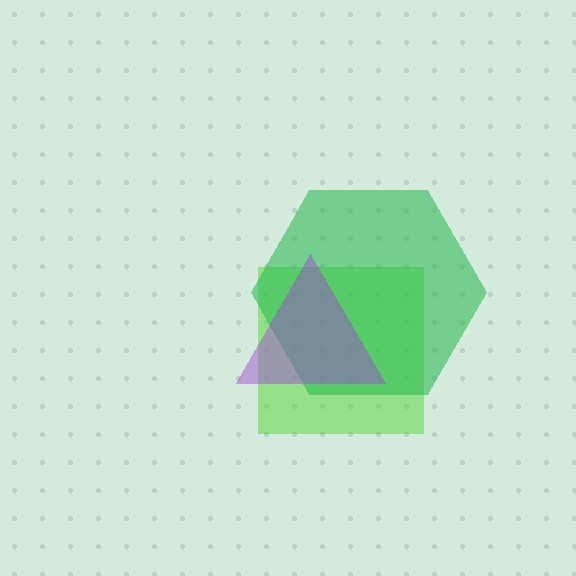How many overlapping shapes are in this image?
There are 3 overlapping shapes in the image.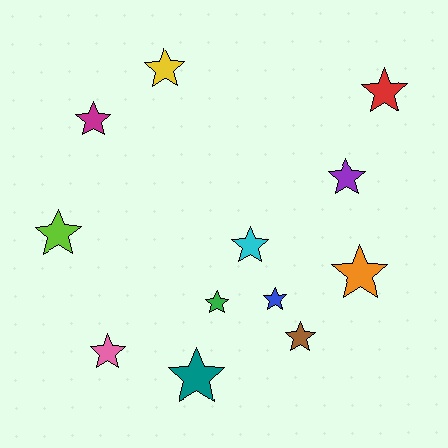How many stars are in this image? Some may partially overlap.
There are 12 stars.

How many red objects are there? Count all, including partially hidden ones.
There is 1 red object.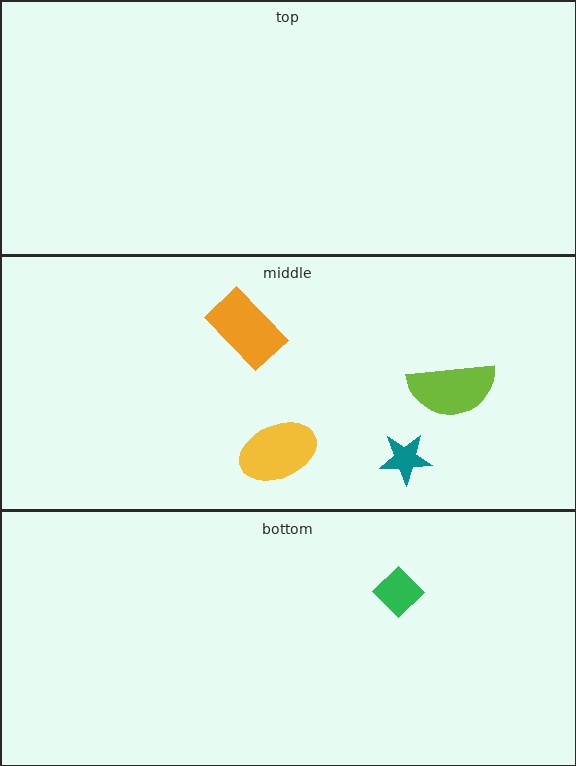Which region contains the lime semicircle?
The middle region.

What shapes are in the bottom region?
The green diamond.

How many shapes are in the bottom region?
1.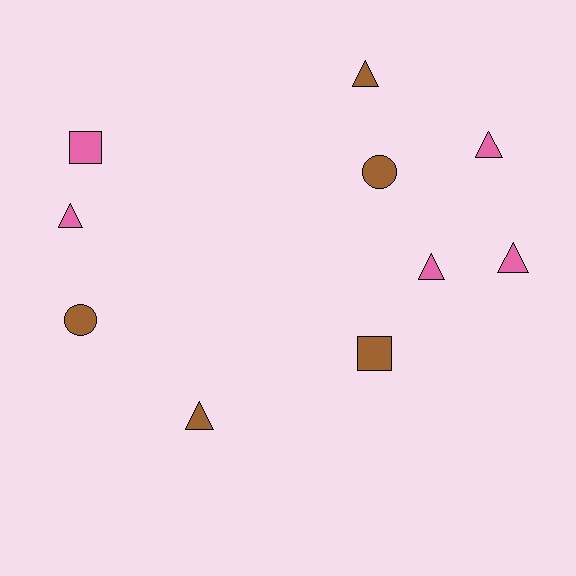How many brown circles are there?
There are 2 brown circles.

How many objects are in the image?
There are 10 objects.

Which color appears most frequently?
Pink, with 5 objects.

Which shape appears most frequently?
Triangle, with 6 objects.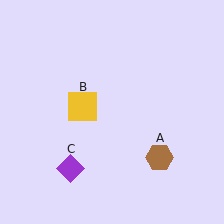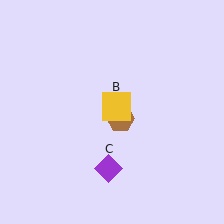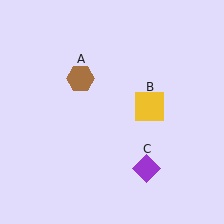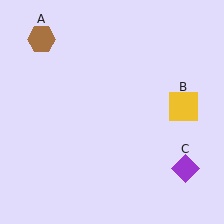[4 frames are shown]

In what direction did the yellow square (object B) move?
The yellow square (object B) moved right.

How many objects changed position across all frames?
3 objects changed position: brown hexagon (object A), yellow square (object B), purple diamond (object C).